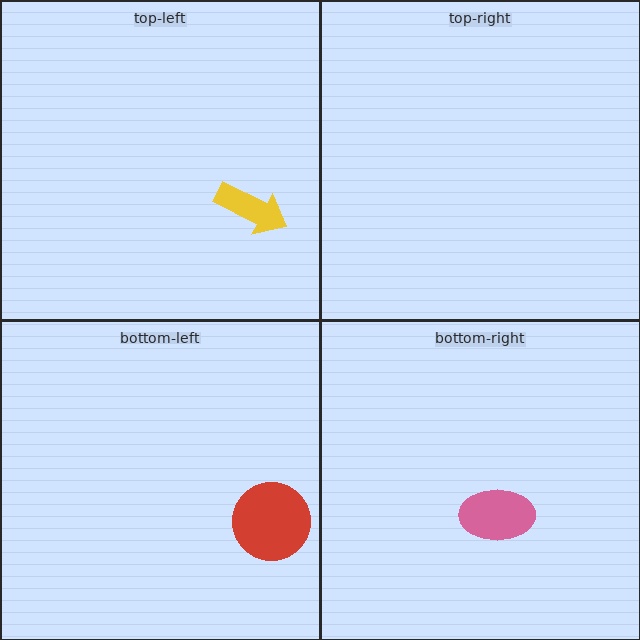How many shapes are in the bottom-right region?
1.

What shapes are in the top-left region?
The yellow arrow.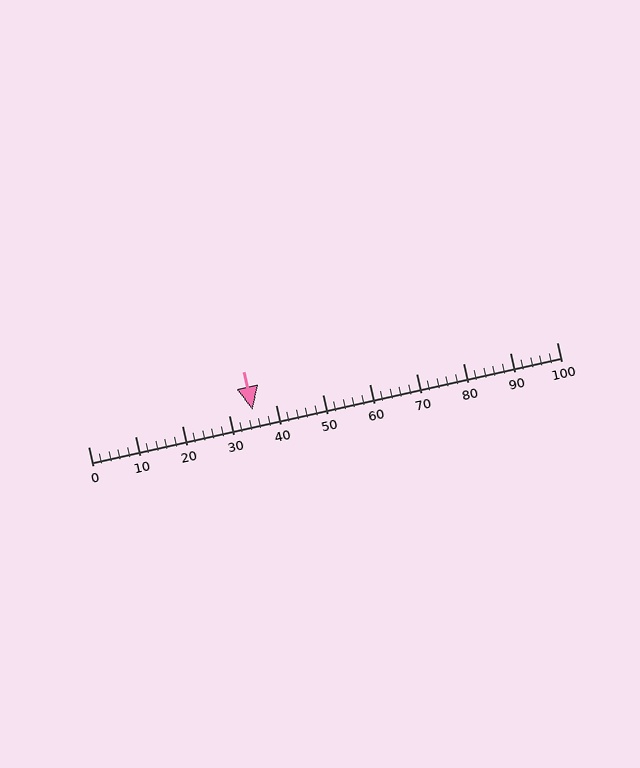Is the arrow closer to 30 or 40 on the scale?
The arrow is closer to 40.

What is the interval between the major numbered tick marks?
The major tick marks are spaced 10 units apart.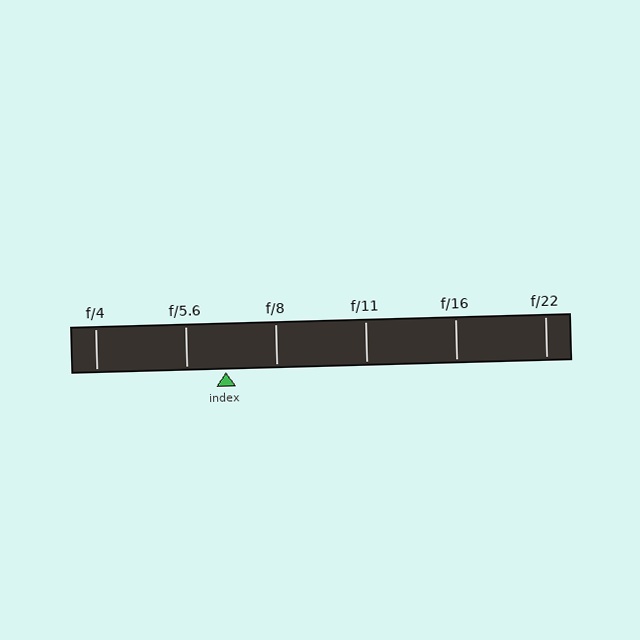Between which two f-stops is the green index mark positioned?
The index mark is between f/5.6 and f/8.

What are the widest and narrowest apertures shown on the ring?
The widest aperture shown is f/4 and the narrowest is f/22.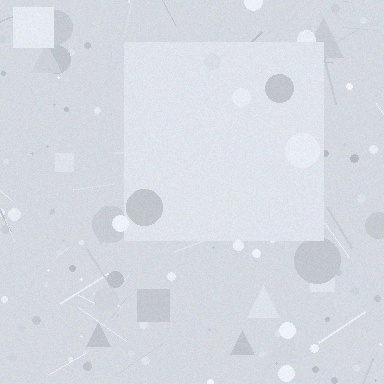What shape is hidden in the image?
A square is hidden in the image.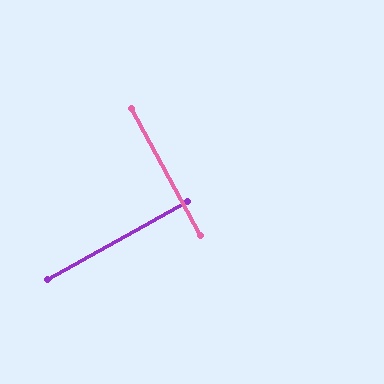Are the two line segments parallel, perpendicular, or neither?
Perpendicular — they meet at approximately 89°.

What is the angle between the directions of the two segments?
Approximately 89 degrees.